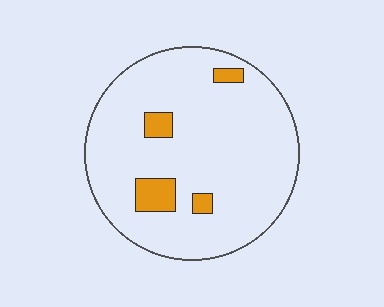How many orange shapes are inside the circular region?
4.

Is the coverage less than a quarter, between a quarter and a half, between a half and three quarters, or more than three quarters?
Less than a quarter.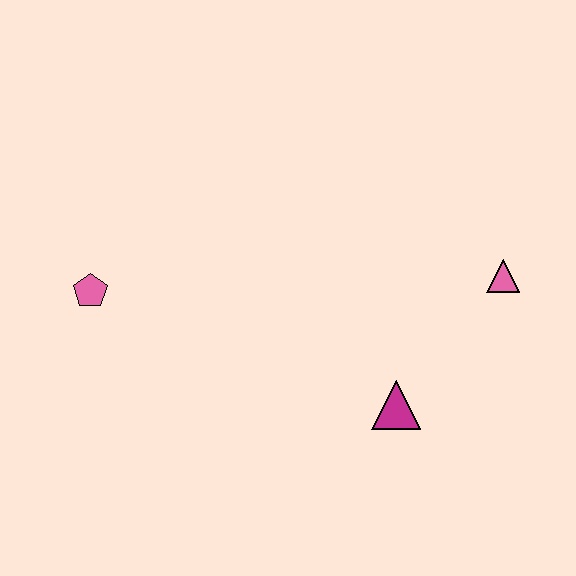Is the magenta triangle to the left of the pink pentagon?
No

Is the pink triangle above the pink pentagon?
Yes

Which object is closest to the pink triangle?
The magenta triangle is closest to the pink triangle.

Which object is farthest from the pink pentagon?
The pink triangle is farthest from the pink pentagon.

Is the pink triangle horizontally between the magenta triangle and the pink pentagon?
No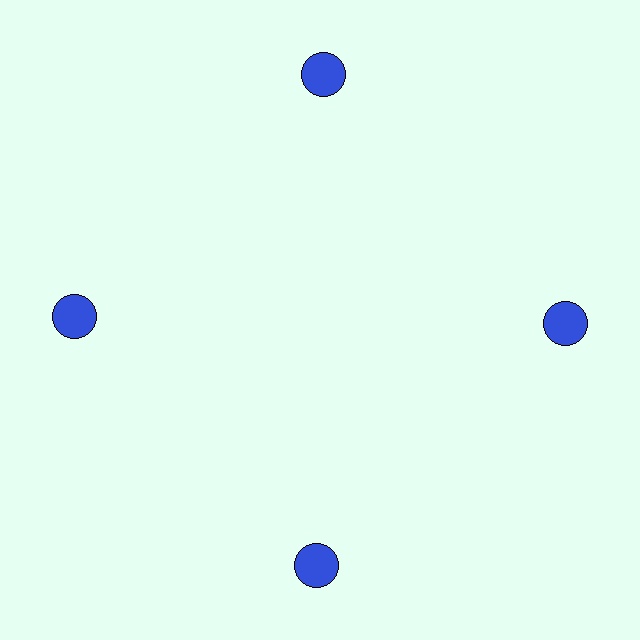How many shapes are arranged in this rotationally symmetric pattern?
There are 4 shapes, arranged in 4 groups of 1.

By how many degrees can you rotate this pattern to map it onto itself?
The pattern maps onto itself every 90 degrees of rotation.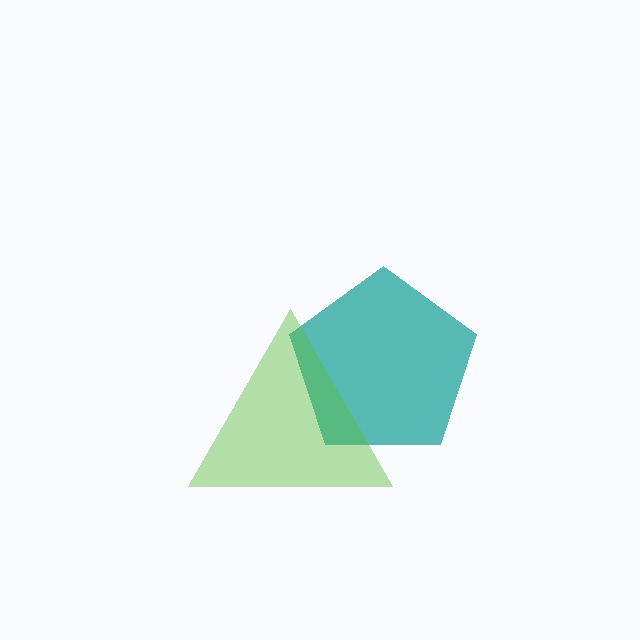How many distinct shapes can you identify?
There are 2 distinct shapes: a teal pentagon, a lime triangle.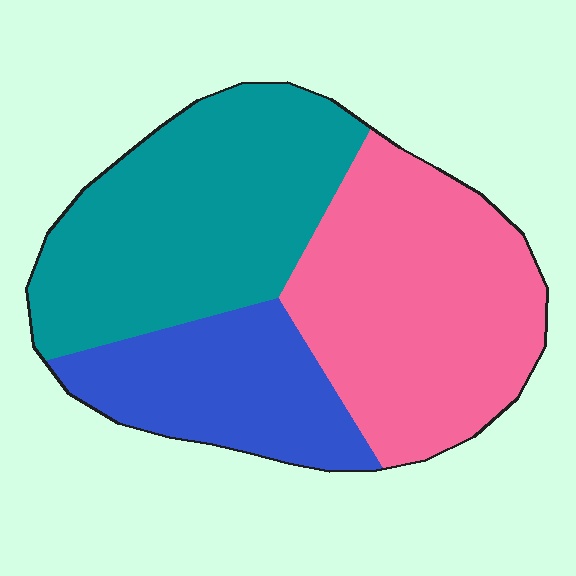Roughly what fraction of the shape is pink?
Pink takes up about two fifths (2/5) of the shape.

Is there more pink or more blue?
Pink.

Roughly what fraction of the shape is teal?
Teal takes up about two fifths (2/5) of the shape.